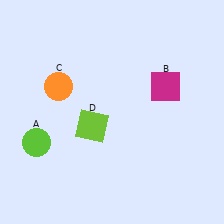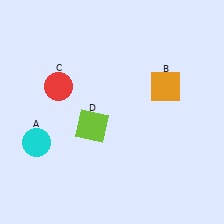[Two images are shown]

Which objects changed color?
A changed from lime to cyan. B changed from magenta to orange. C changed from orange to red.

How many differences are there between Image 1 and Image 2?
There are 3 differences between the two images.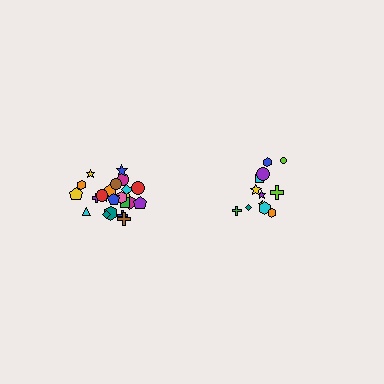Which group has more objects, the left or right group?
The left group.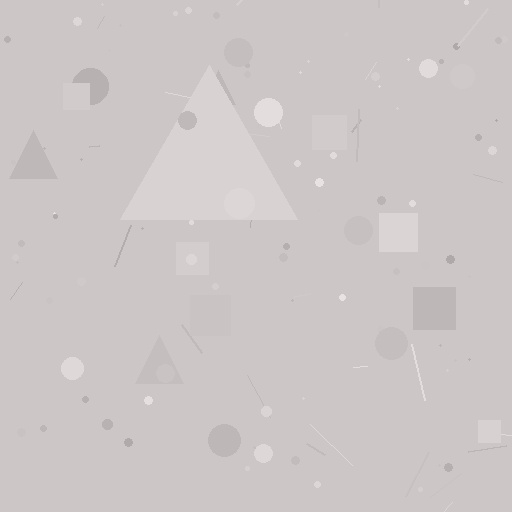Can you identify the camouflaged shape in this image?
The camouflaged shape is a triangle.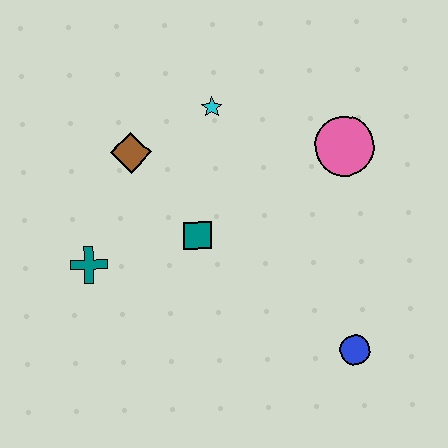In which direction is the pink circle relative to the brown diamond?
The pink circle is to the right of the brown diamond.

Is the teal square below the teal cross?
No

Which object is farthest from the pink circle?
The teal cross is farthest from the pink circle.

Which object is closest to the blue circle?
The teal square is closest to the blue circle.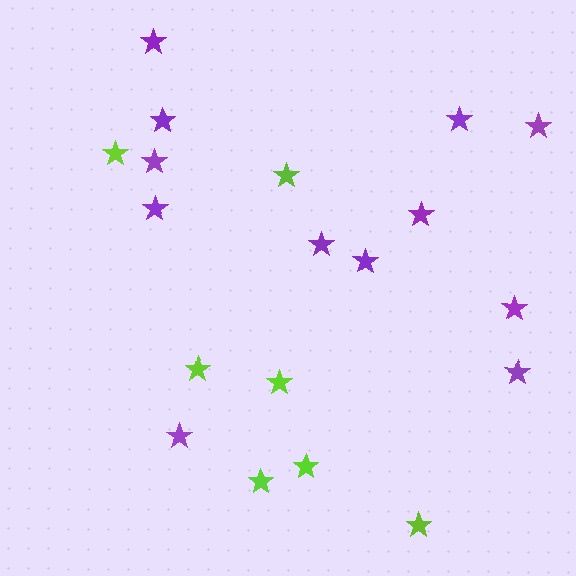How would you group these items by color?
There are 2 groups: one group of lime stars (7) and one group of purple stars (12).